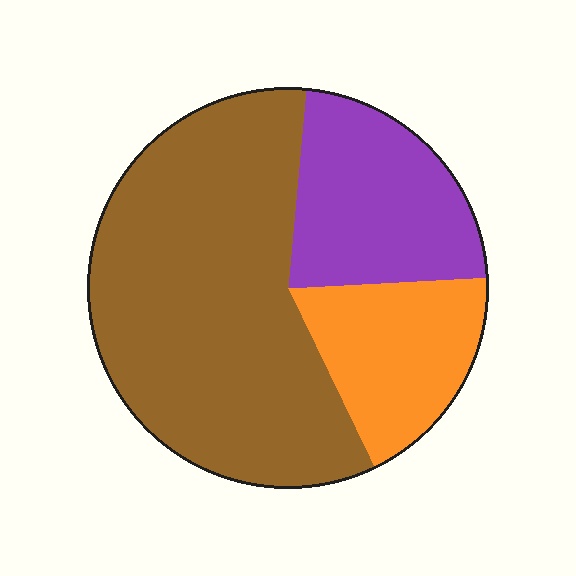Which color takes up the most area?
Brown, at roughly 60%.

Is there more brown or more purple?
Brown.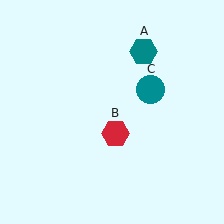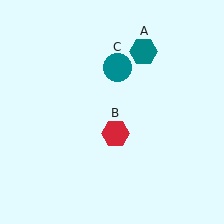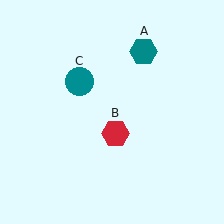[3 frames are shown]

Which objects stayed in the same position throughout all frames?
Teal hexagon (object A) and red hexagon (object B) remained stationary.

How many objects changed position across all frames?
1 object changed position: teal circle (object C).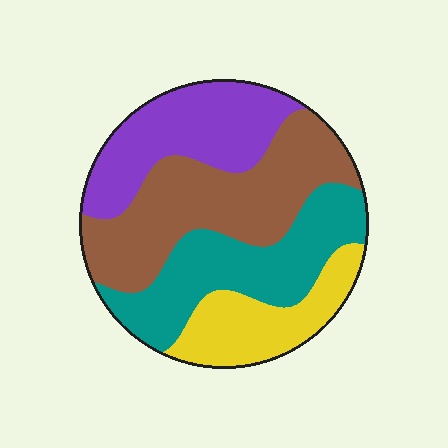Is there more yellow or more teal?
Teal.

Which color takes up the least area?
Yellow, at roughly 15%.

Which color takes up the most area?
Brown, at roughly 35%.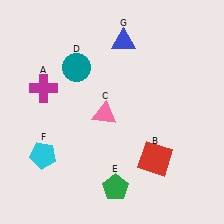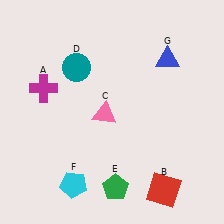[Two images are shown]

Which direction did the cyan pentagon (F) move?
The cyan pentagon (F) moved right.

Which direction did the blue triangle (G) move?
The blue triangle (G) moved right.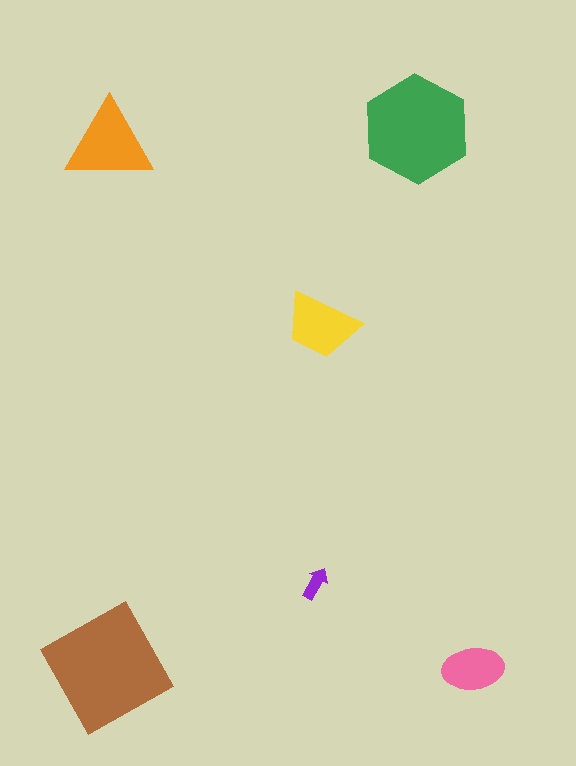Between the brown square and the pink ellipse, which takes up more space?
The brown square.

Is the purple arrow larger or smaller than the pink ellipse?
Smaller.